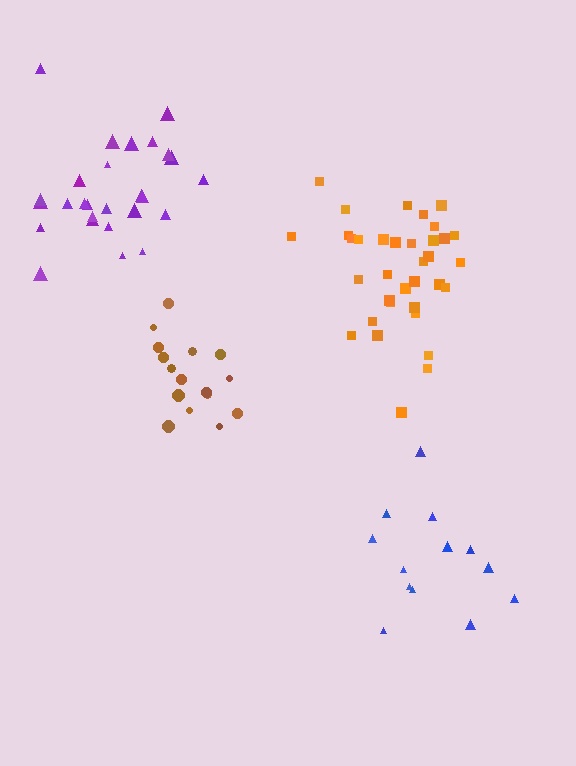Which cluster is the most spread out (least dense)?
Blue.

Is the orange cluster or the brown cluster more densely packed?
Brown.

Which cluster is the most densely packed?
Brown.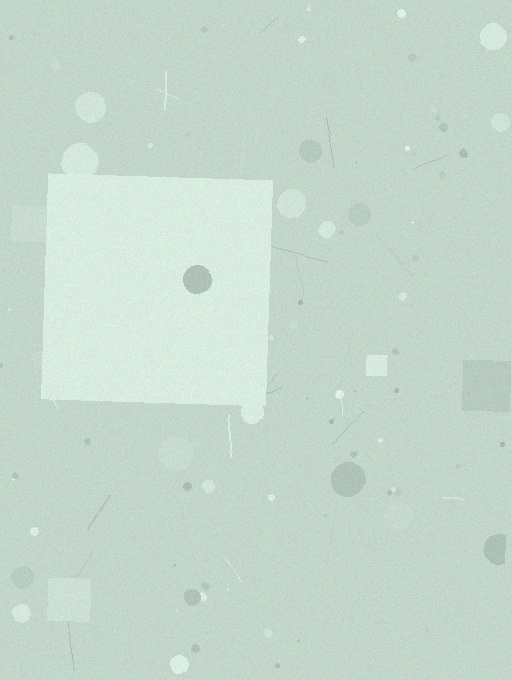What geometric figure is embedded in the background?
A square is embedded in the background.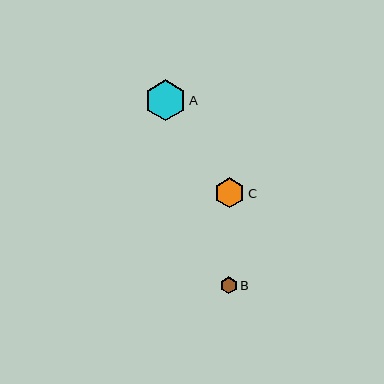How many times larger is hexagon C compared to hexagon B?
Hexagon C is approximately 1.8 times the size of hexagon B.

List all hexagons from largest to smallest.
From largest to smallest: A, C, B.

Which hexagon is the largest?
Hexagon A is the largest with a size of approximately 41 pixels.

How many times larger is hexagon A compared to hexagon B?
Hexagon A is approximately 2.4 times the size of hexagon B.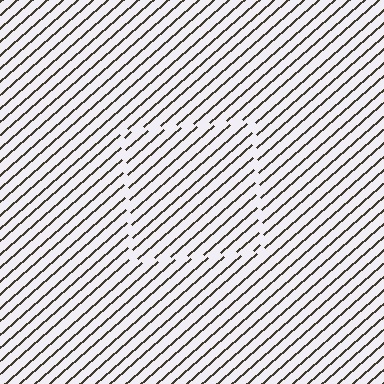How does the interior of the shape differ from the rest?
The interior of the shape contains the same grating, shifted by half a period — the contour is defined by the phase discontinuity where line-ends from the inner and outer gratings abut.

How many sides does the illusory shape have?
4 sides — the line-ends trace a square.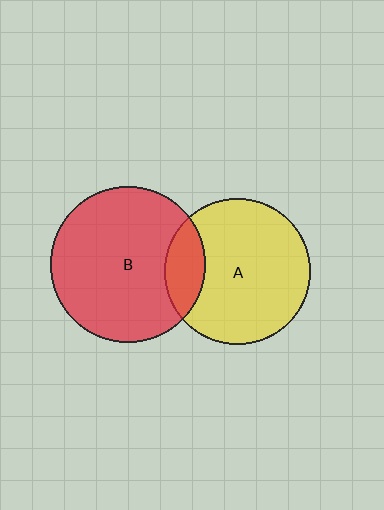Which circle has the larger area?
Circle B (red).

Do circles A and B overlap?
Yes.